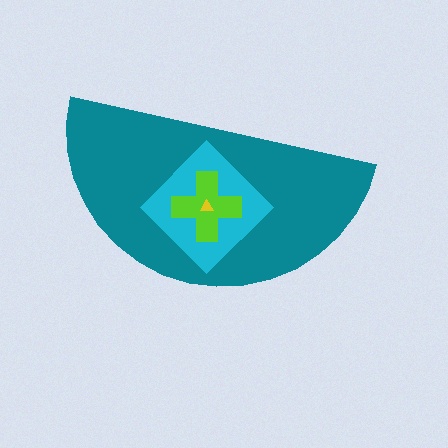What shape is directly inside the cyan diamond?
The lime cross.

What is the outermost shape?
The teal semicircle.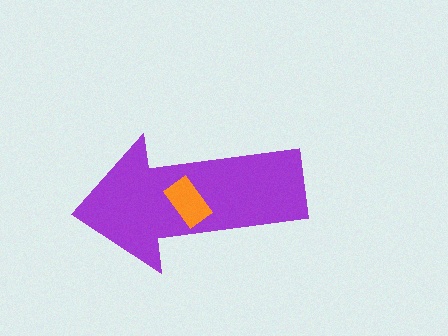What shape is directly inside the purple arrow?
The orange rectangle.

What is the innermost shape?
The orange rectangle.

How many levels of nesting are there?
2.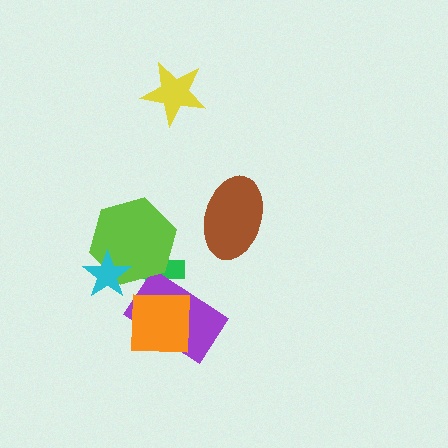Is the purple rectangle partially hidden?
Yes, it is partially covered by another shape.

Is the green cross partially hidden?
Yes, it is partially covered by another shape.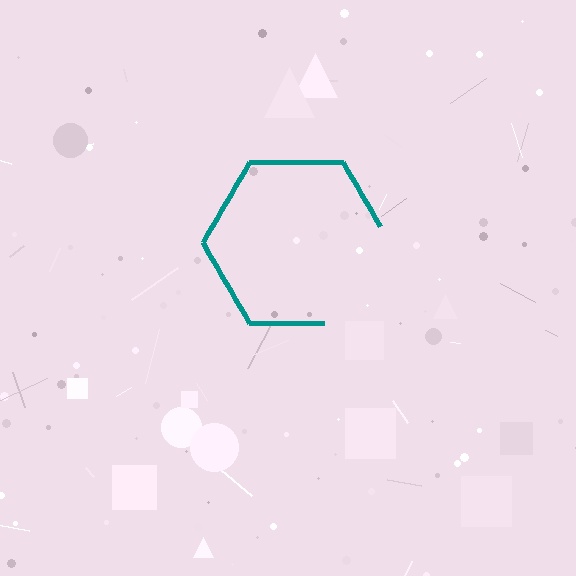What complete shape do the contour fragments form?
The contour fragments form a hexagon.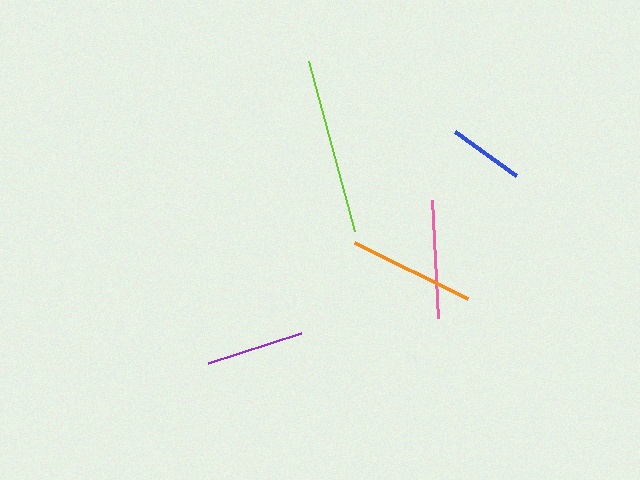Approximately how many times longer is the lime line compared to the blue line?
The lime line is approximately 2.3 times the length of the blue line.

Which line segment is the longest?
The lime line is the longest at approximately 176 pixels.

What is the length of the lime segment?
The lime segment is approximately 176 pixels long.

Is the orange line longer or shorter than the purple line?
The orange line is longer than the purple line.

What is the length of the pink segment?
The pink segment is approximately 119 pixels long.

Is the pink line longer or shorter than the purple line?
The pink line is longer than the purple line.